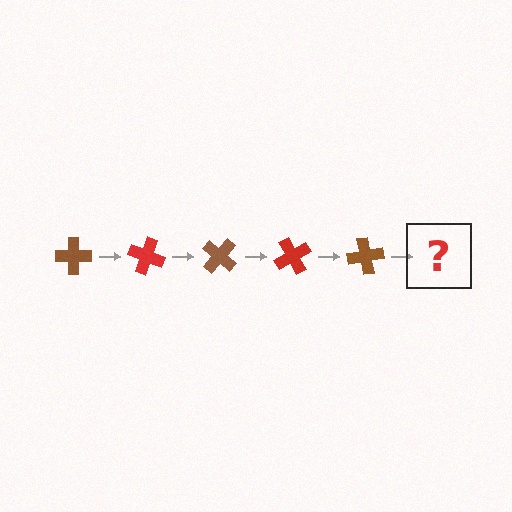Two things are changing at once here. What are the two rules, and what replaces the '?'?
The two rules are that it rotates 20 degrees each step and the color cycles through brown and red. The '?' should be a red cross, rotated 100 degrees from the start.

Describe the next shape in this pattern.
It should be a red cross, rotated 100 degrees from the start.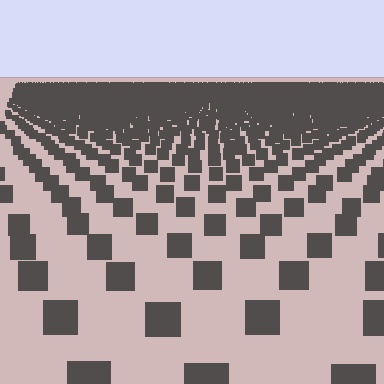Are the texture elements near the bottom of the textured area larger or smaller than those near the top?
Larger. Near the bottom, elements are closer to the viewer and appear at a bigger on-screen size.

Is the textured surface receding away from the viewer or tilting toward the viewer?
The surface is receding away from the viewer. Texture elements get smaller and denser toward the top.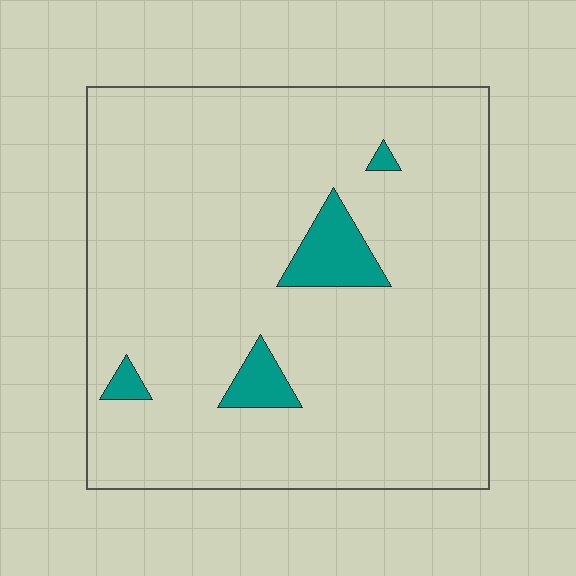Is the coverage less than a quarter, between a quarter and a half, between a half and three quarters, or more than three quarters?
Less than a quarter.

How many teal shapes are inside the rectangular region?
4.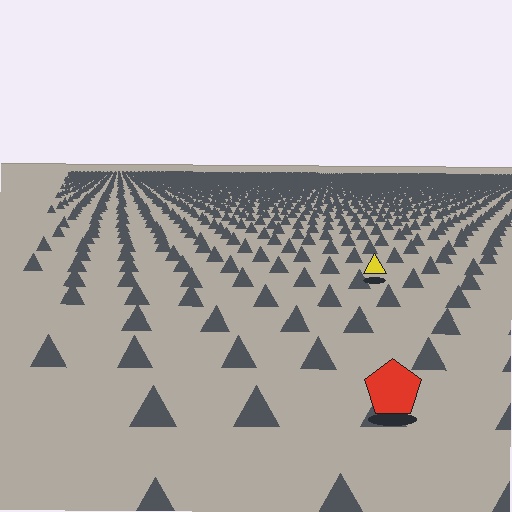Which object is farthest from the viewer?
The yellow triangle is farthest from the viewer. It appears smaller and the ground texture around it is denser.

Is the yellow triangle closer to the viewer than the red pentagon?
No. The red pentagon is closer — you can tell from the texture gradient: the ground texture is coarser near it.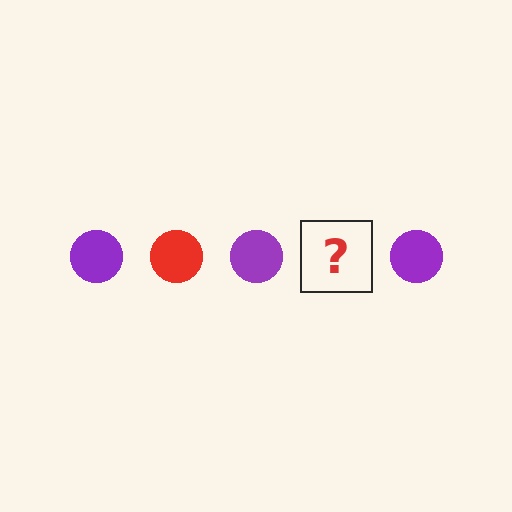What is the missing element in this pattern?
The missing element is a red circle.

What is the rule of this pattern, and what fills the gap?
The rule is that the pattern cycles through purple, red circles. The gap should be filled with a red circle.